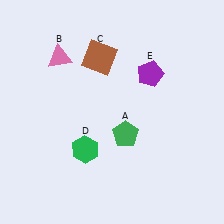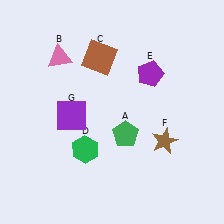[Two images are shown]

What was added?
A brown star (F), a purple square (G) were added in Image 2.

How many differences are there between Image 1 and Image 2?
There are 2 differences between the two images.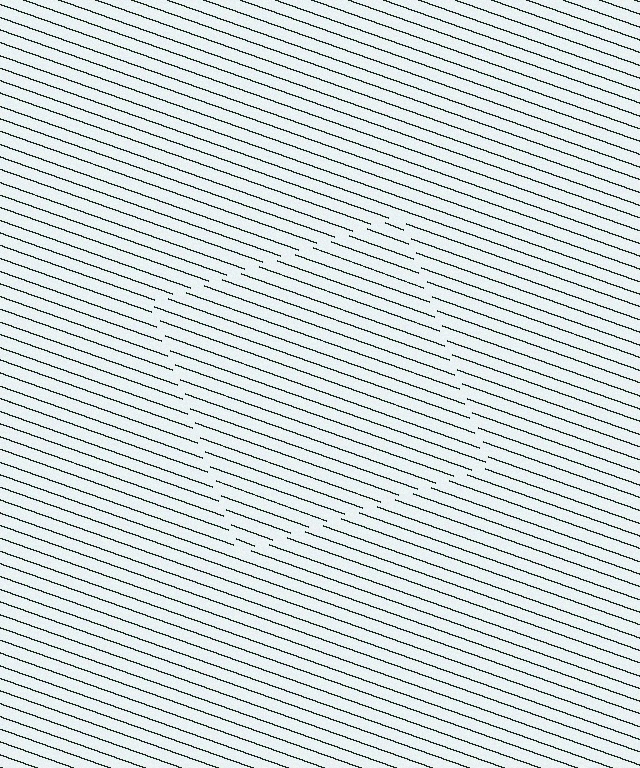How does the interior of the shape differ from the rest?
The interior of the shape contains the same grating, shifted by half a period — the contour is defined by the phase discontinuity where line-ends from the inner and outer gratings abut.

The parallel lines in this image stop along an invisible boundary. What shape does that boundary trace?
An illusory square. The interior of the shape contains the same grating, shifted by half a period — the contour is defined by the phase discontinuity where line-ends from the inner and outer gratings abut.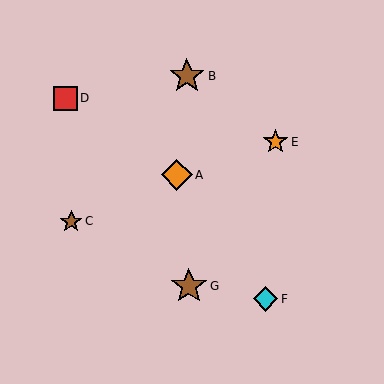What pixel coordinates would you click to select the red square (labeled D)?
Click at (65, 98) to select the red square D.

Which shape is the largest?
The brown star (labeled G) is the largest.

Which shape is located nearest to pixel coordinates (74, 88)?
The red square (labeled D) at (65, 98) is nearest to that location.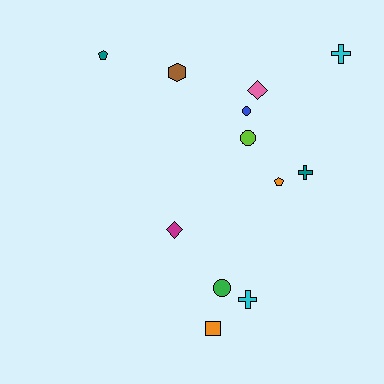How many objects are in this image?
There are 12 objects.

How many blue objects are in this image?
There is 1 blue object.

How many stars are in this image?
There are no stars.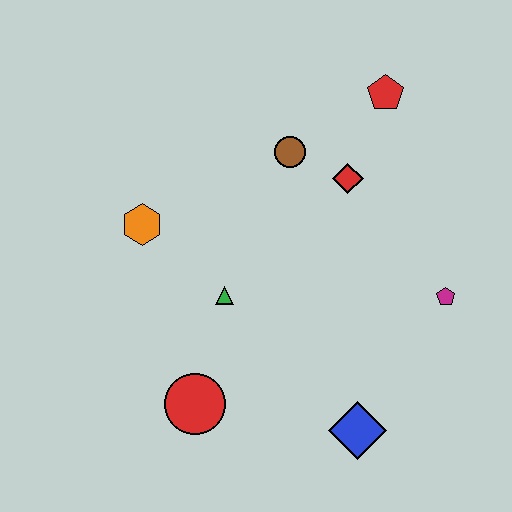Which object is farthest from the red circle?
The red pentagon is farthest from the red circle.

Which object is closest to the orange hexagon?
The green triangle is closest to the orange hexagon.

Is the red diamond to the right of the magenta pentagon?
No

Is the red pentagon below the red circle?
No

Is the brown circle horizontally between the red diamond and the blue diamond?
No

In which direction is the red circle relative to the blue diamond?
The red circle is to the left of the blue diamond.